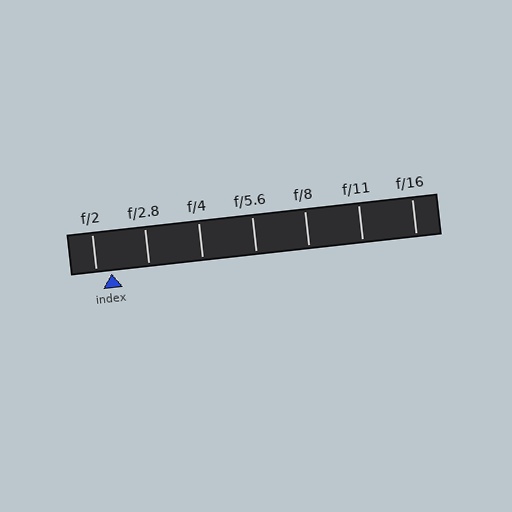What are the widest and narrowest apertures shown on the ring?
The widest aperture shown is f/2 and the narrowest is f/16.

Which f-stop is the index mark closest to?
The index mark is closest to f/2.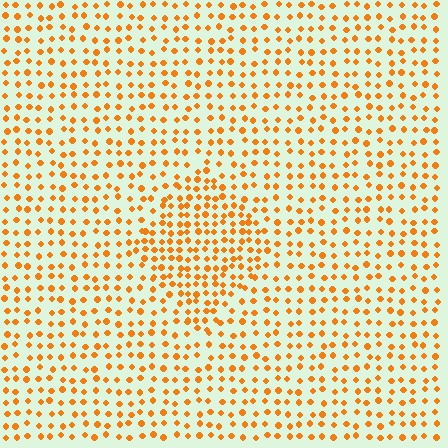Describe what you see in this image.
The image contains small orange elements arranged at two different densities. A diamond-shaped region is visible where the elements are more densely packed than the surrounding area.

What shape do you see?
I see a diamond.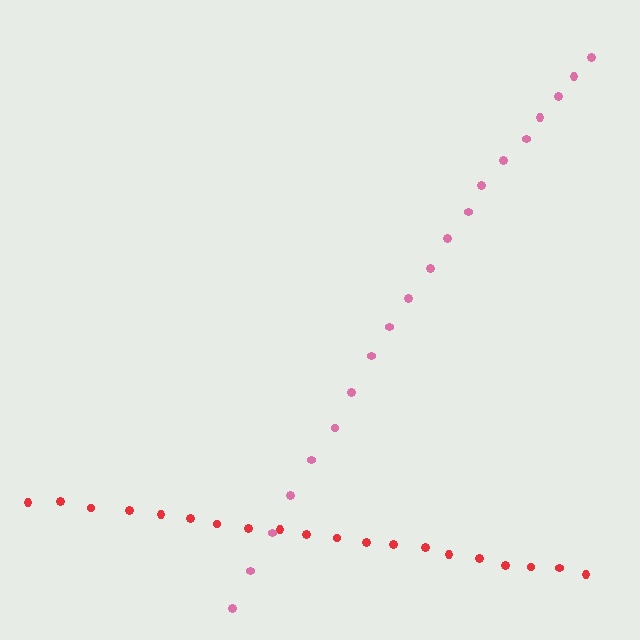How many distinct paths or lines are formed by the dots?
There are 2 distinct paths.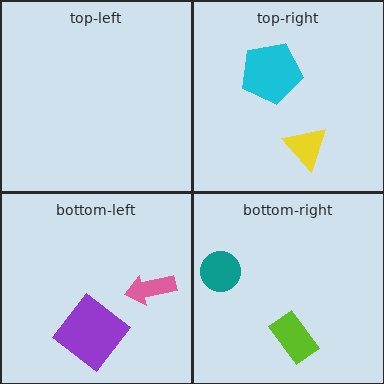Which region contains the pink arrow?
The bottom-left region.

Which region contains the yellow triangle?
The top-right region.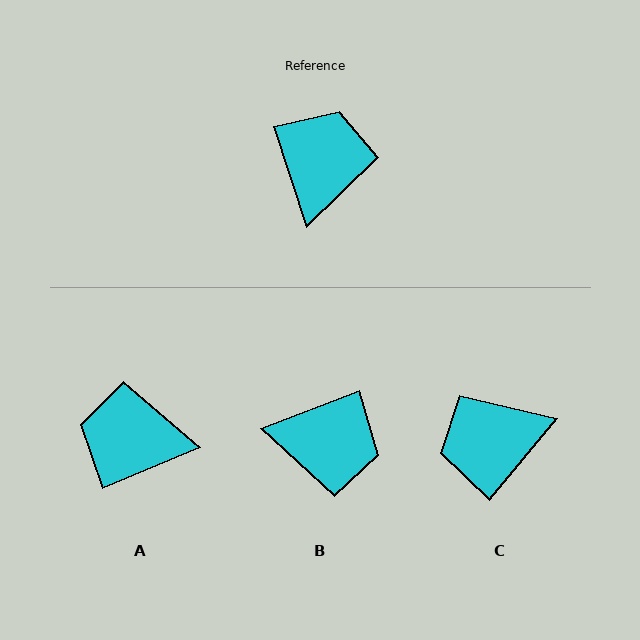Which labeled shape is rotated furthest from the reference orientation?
C, about 123 degrees away.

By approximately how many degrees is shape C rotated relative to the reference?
Approximately 123 degrees counter-clockwise.